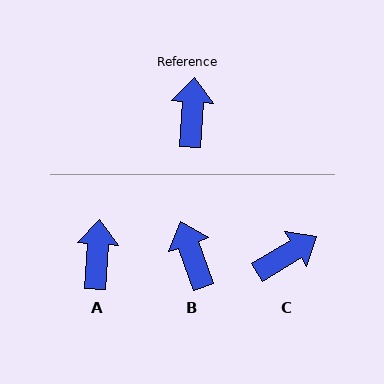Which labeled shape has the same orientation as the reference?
A.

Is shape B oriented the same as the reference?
No, it is off by about 23 degrees.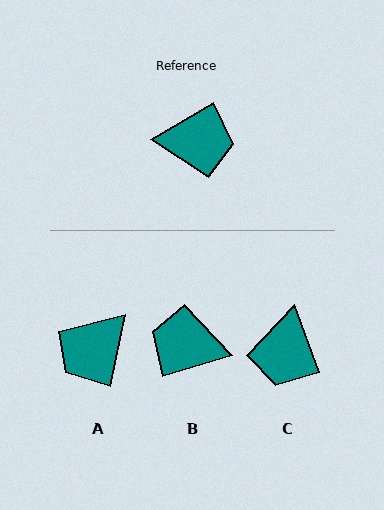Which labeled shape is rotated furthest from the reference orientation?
B, about 166 degrees away.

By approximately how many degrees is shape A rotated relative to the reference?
Approximately 133 degrees clockwise.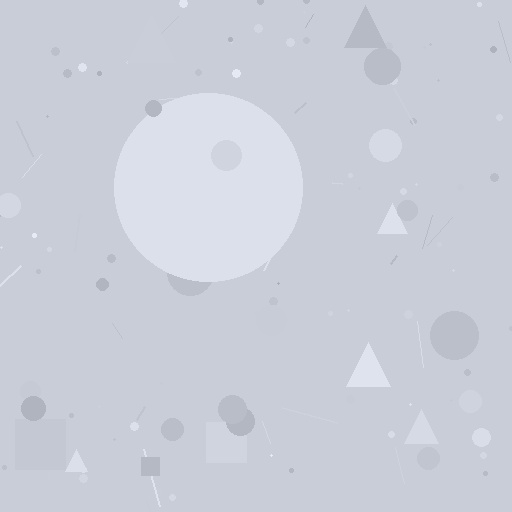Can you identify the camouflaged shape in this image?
The camouflaged shape is a circle.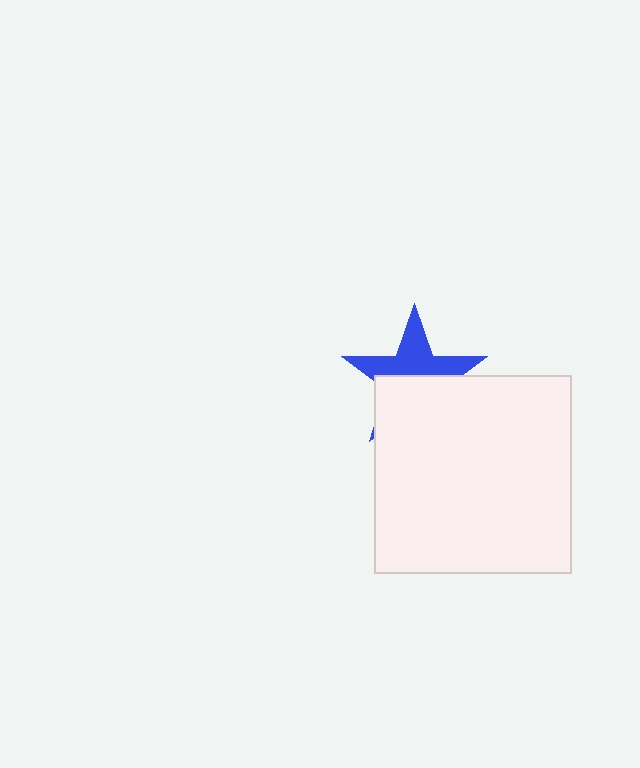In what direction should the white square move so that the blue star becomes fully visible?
The white square should move down. That is the shortest direction to clear the overlap and leave the blue star fully visible.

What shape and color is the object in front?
The object in front is a white square.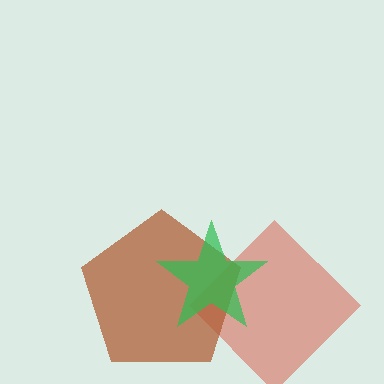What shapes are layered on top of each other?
The layered shapes are: a red diamond, a brown pentagon, a green star.